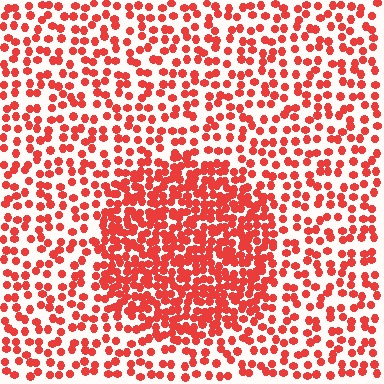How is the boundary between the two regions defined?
The boundary is defined by a change in element density (approximately 2.1x ratio). All elements are the same color, size, and shape.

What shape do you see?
I see a circle.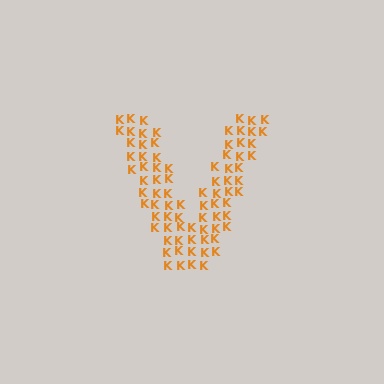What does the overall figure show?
The overall figure shows the letter V.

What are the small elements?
The small elements are letter K's.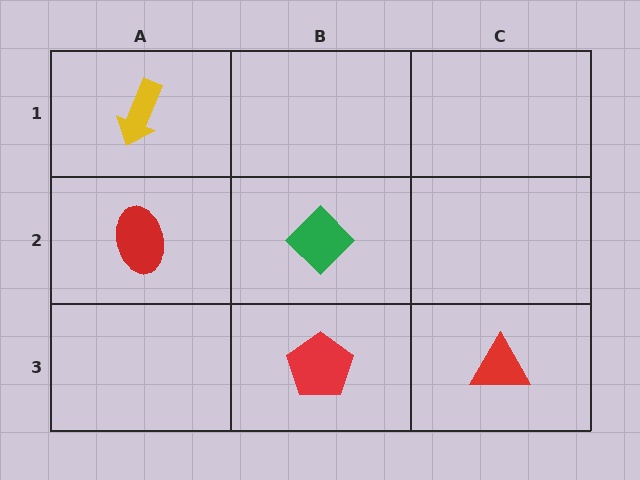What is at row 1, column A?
A yellow arrow.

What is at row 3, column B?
A red pentagon.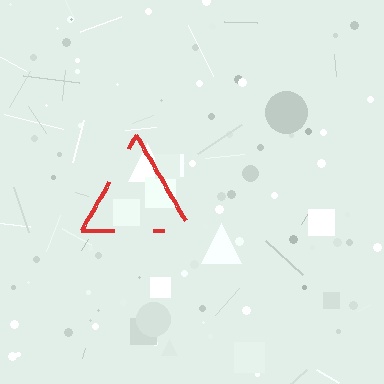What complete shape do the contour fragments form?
The contour fragments form a triangle.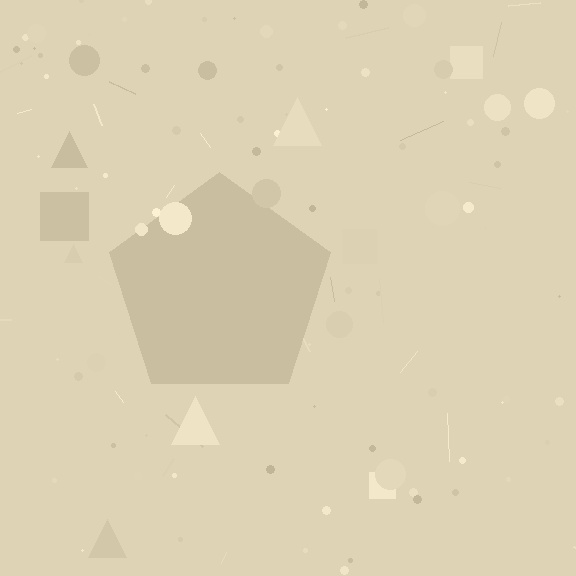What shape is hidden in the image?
A pentagon is hidden in the image.